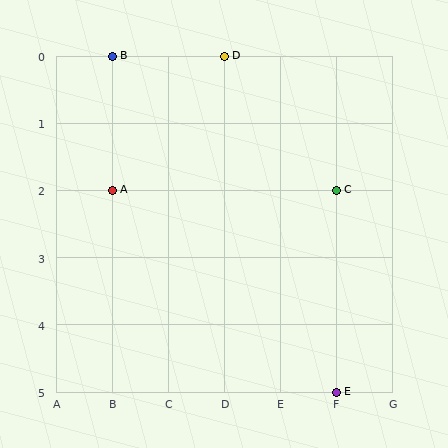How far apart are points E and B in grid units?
Points E and B are 4 columns and 5 rows apart (about 6.4 grid units diagonally).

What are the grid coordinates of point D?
Point D is at grid coordinates (D, 0).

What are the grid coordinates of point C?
Point C is at grid coordinates (F, 2).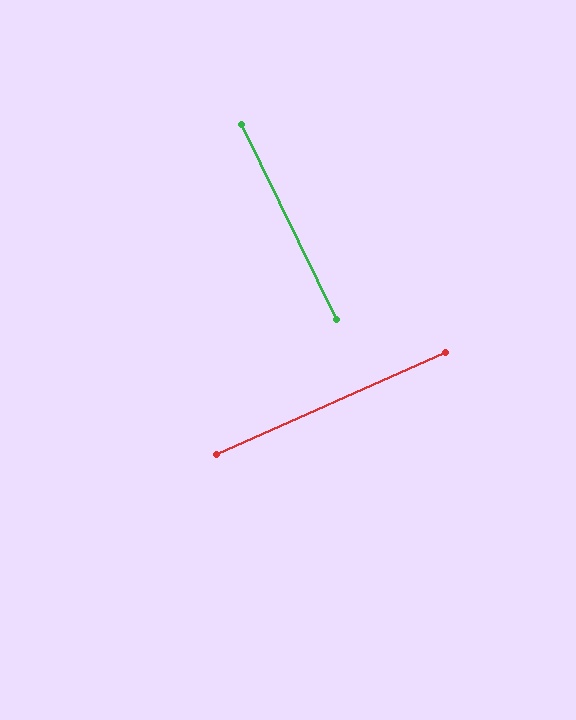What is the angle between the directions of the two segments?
Approximately 88 degrees.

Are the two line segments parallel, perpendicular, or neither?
Perpendicular — they meet at approximately 88°.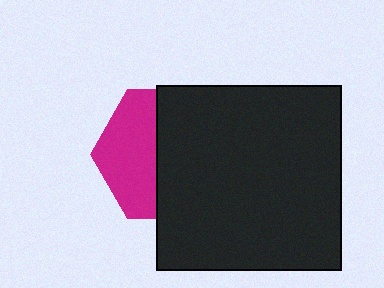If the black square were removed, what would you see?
You would see the complete magenta hexagon.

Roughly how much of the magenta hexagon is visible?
A small part of it is visible (roughly 42%).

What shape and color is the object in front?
The object in front is a black square.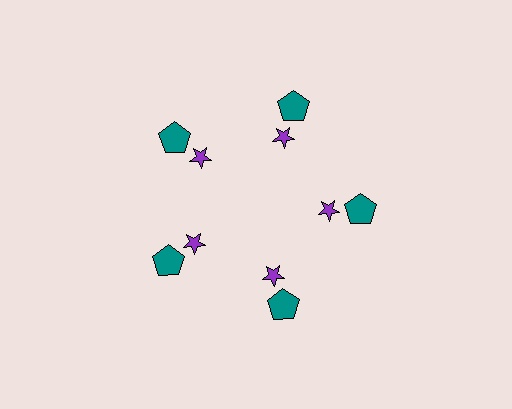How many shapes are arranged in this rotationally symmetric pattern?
There are 10 shapes, arranged in 5 groups of 2.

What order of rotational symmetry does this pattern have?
This pattern has 5-fold rotational symmetry.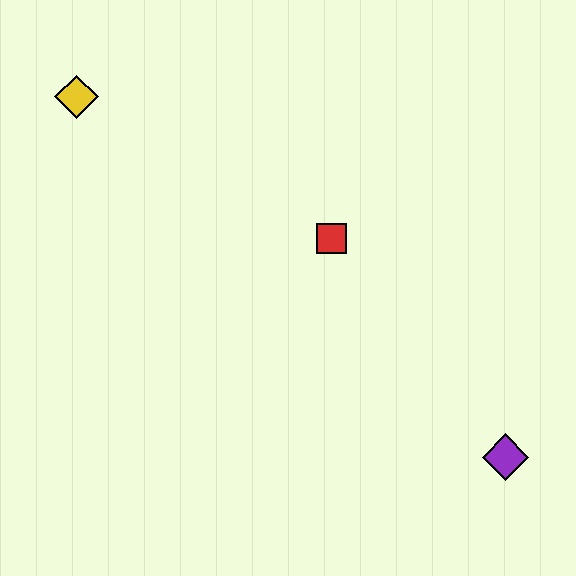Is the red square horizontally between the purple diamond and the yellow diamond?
Yes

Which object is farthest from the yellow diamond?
The purple diamond is farthest from the yellow diamond.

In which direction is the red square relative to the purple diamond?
The red square is above the purple diamond.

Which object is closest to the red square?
The purple diamond is closest to the red square.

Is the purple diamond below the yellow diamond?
Yes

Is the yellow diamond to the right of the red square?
No